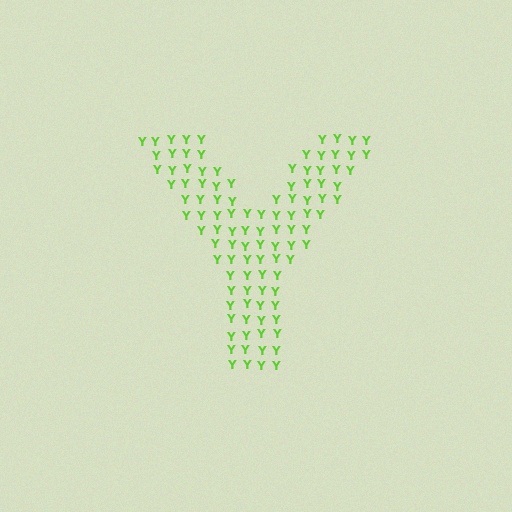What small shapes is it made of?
It is made of small letter Y's.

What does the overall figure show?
The overall figure shows the letter Y.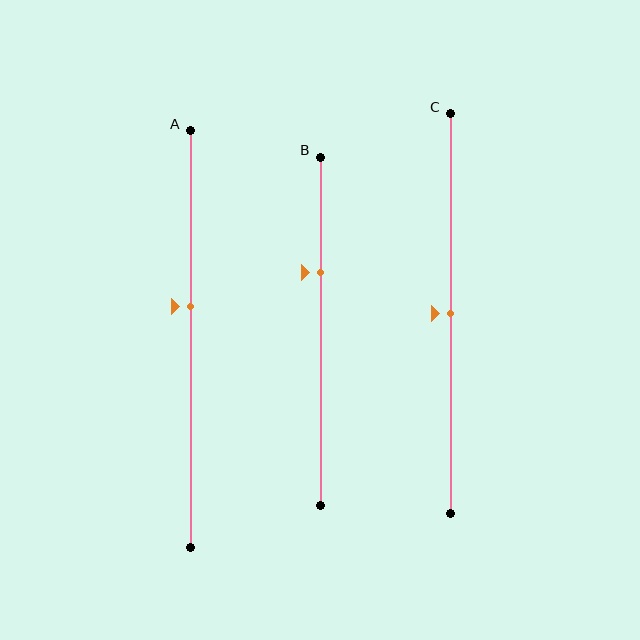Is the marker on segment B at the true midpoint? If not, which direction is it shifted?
No, the marker on segment B is shifted upward by about 17% of the segment length.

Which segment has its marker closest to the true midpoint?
Segment C has its marker closest to the true midpoint.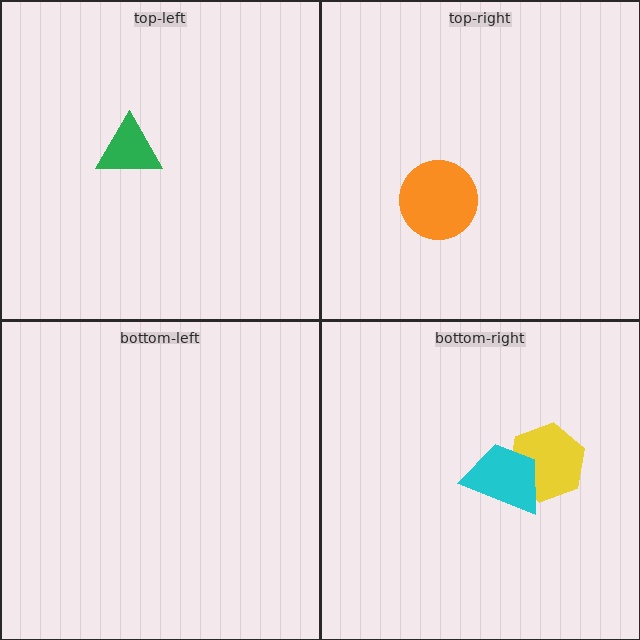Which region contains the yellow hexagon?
The bottom-right region.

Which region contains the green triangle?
The top-left region.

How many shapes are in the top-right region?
1.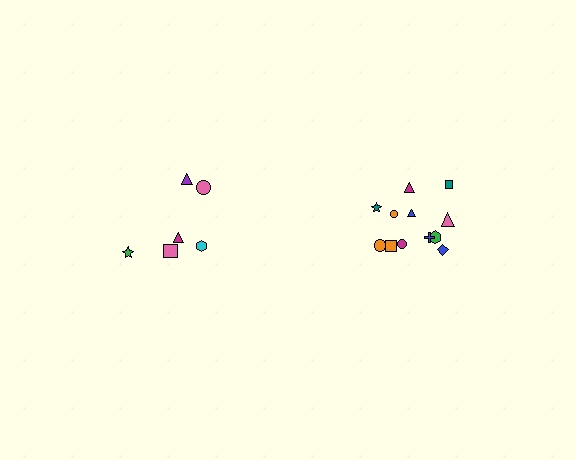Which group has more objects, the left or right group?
The right group.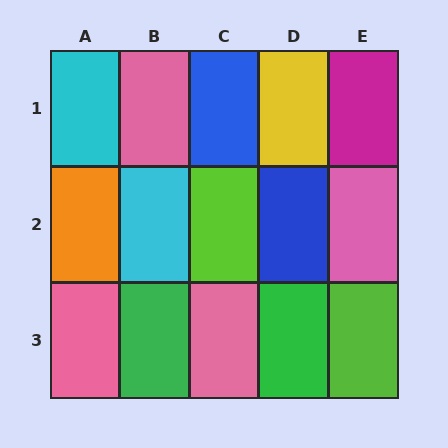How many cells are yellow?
1 cell is yellow.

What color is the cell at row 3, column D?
Green.